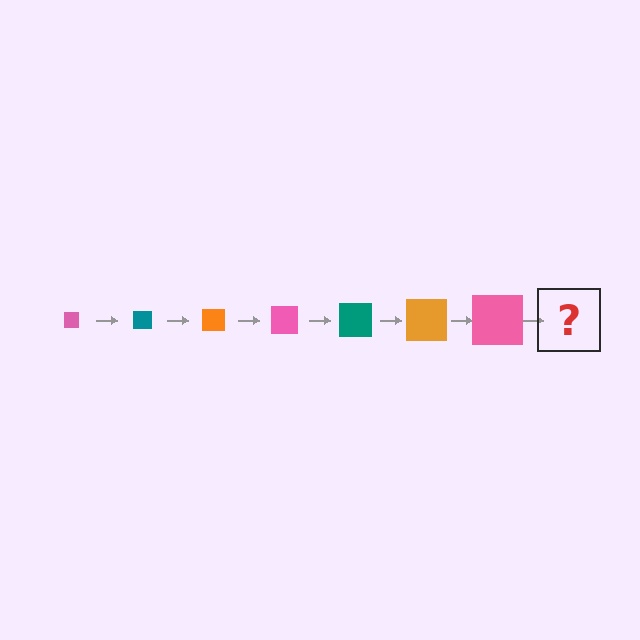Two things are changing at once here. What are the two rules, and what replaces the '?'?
The two rules are that the square grows larger each step and the color cycles through pink, teal, and orange. The '?' should be a teal square, larger than the previous one.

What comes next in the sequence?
The next element should be a teal square, larger than the previous one.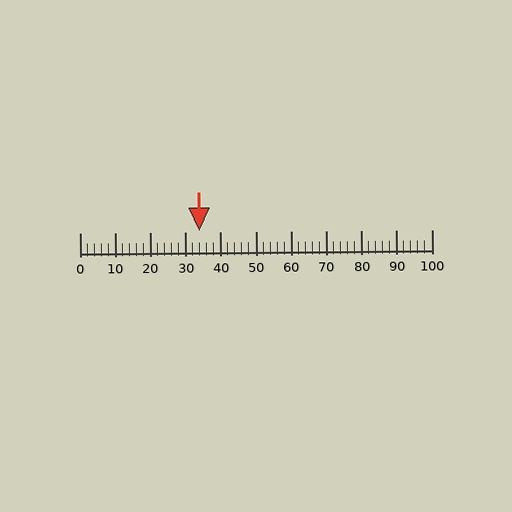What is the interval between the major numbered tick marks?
The major tick marks are spaced 10 units apart.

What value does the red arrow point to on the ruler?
The red arrow points to approximately 34.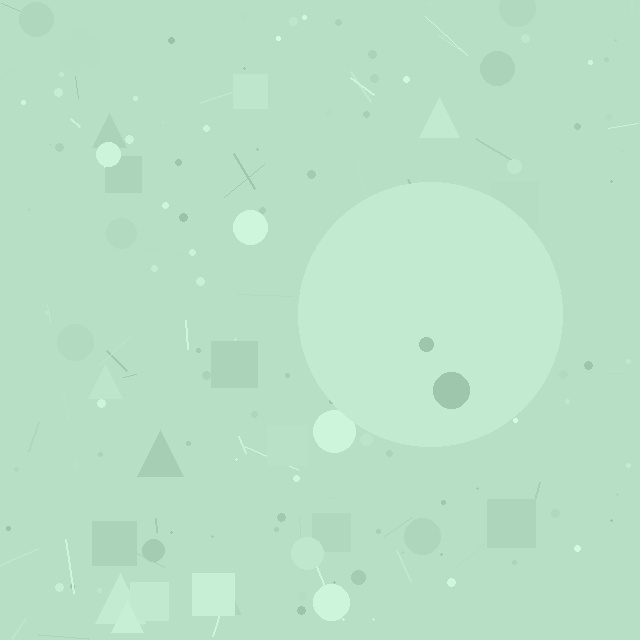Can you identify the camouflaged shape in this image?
The camouflaged shape is a circle.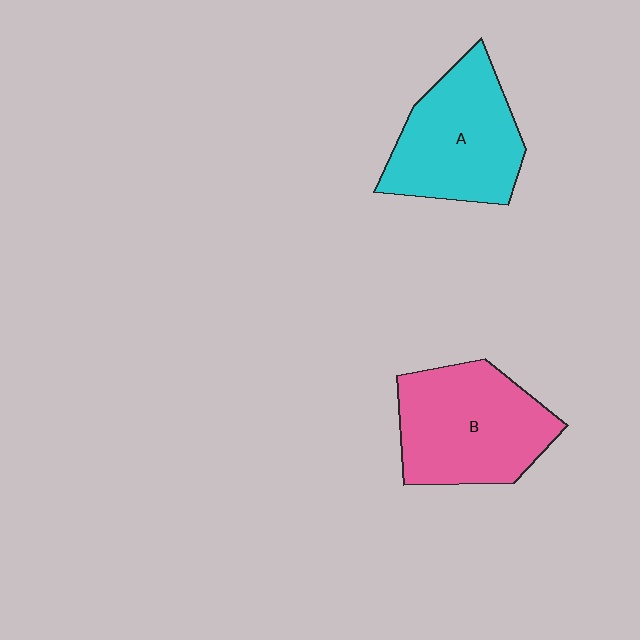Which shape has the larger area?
Shape B (pink).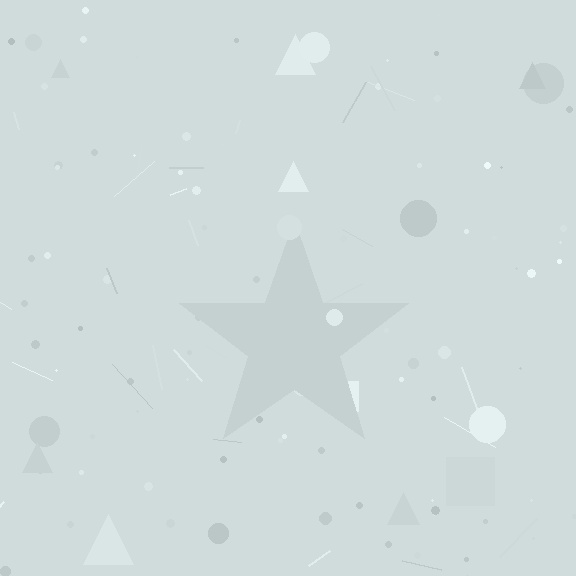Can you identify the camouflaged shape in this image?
The camouflaged shape is a star.